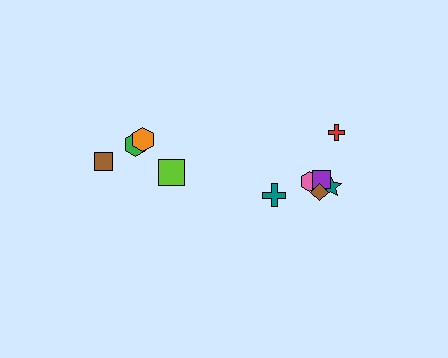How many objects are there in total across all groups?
There are 10 objects.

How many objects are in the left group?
There are 4 objects.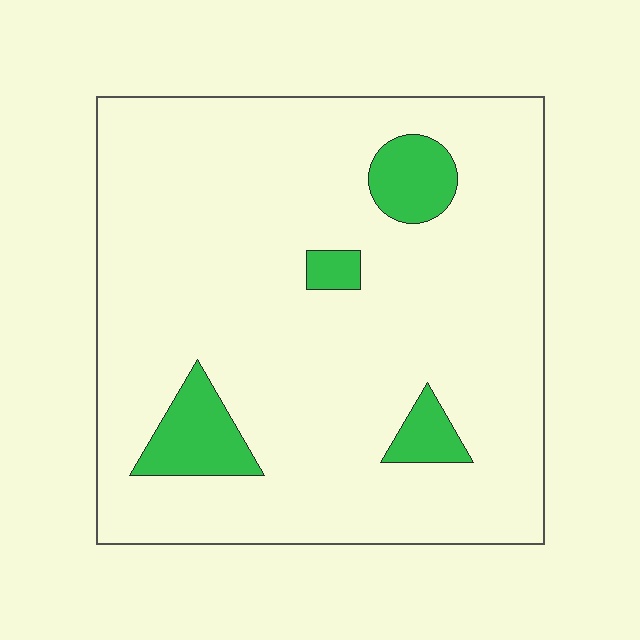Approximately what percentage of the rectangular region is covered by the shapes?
Approximately 10%.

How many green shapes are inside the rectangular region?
4.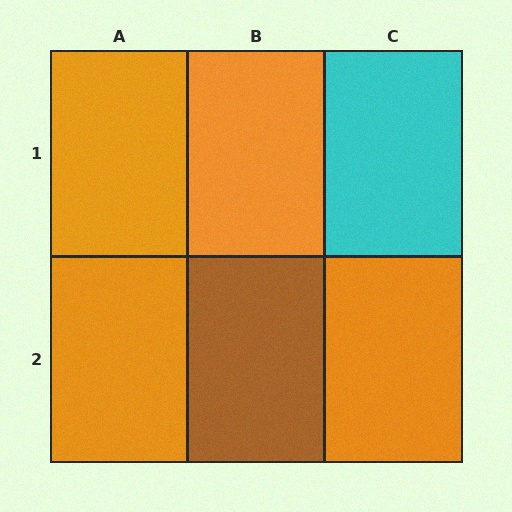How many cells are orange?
4 cells are orange.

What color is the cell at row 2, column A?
Orange.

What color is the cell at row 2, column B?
Brown.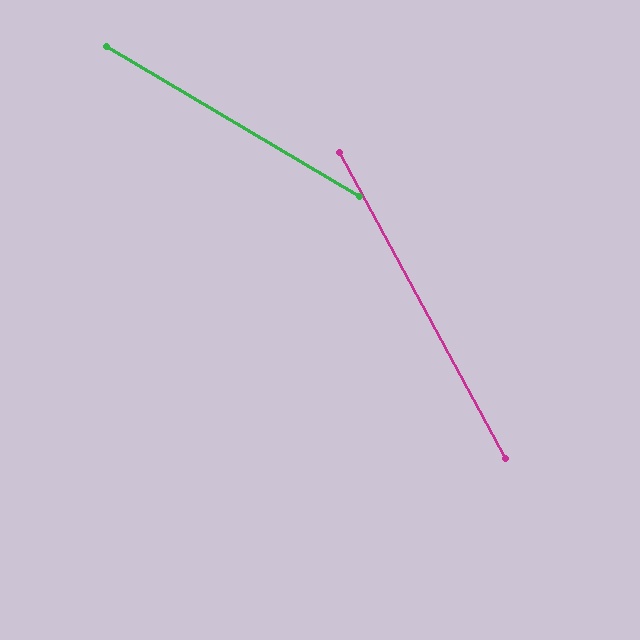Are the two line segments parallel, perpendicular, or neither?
Neither parallel nor perpendicular — they differ by about 31°.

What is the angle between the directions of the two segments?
Approximately 31 degrees.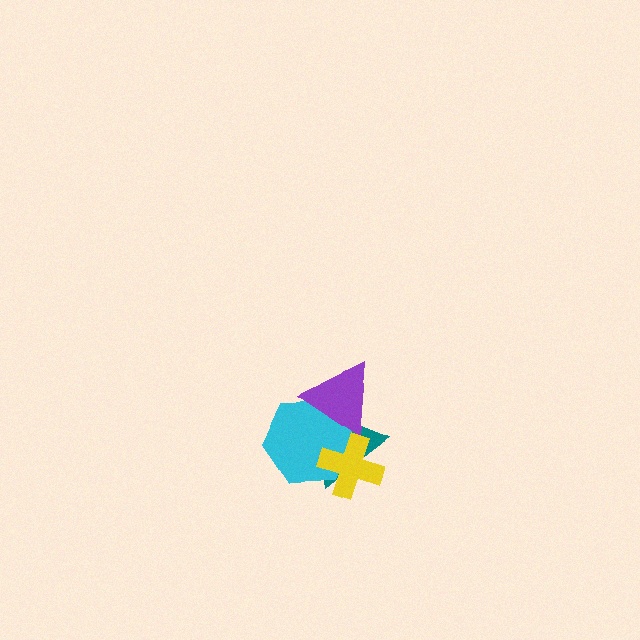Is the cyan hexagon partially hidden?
Yes, it is partially covered by another shape.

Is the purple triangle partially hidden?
No, no other shape covers it.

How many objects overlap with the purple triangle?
2 objects overlap with the purple triangle.